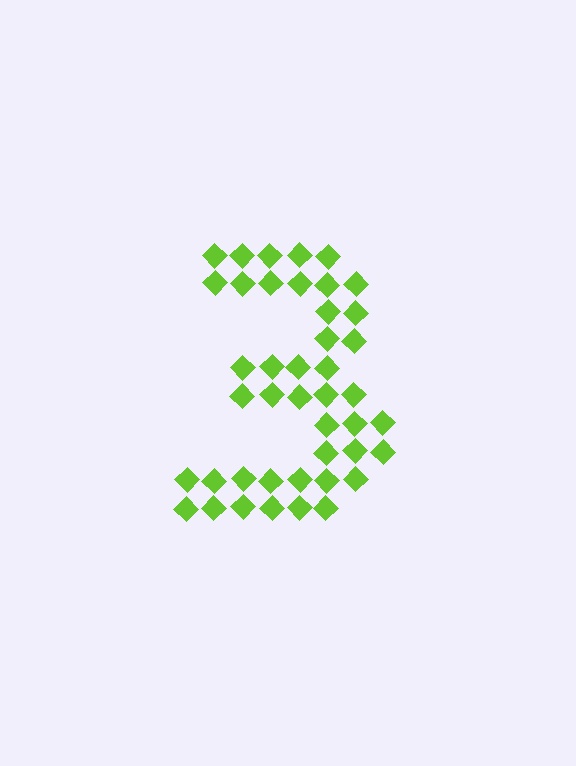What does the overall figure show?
The overall figure shows the digit 3.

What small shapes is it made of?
It is made of small diamonds.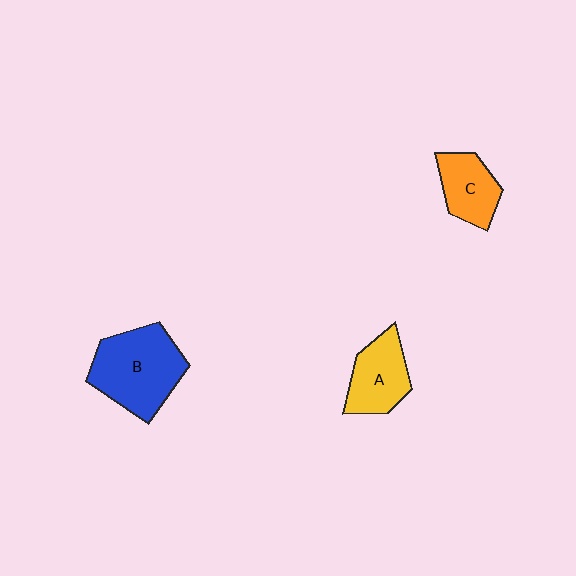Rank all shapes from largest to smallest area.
From largest to smallest: B (blue), A (yellow), C (orange).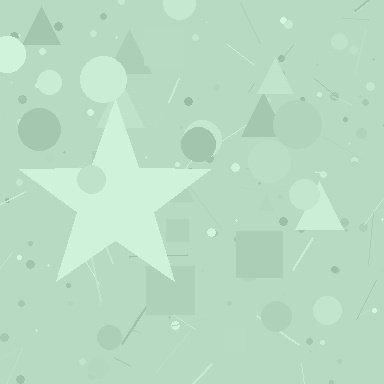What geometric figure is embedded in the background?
A star is embedded in the background.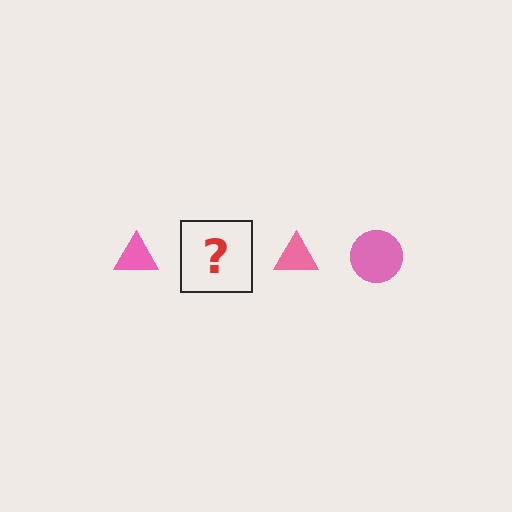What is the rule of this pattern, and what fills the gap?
The rule is that the pattern cycles through triangle, circle shapes in pink. The gap should be filled with a pink circle.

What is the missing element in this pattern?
The missing element is a pink circle.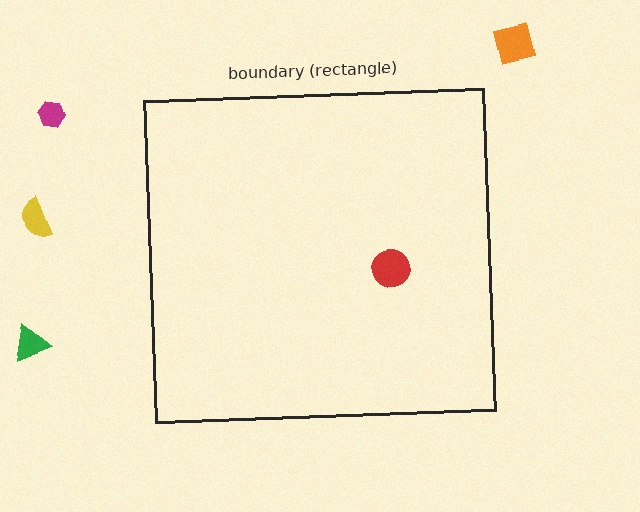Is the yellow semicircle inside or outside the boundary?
Outside.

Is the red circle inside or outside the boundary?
Inside.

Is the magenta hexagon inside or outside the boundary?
Outside.